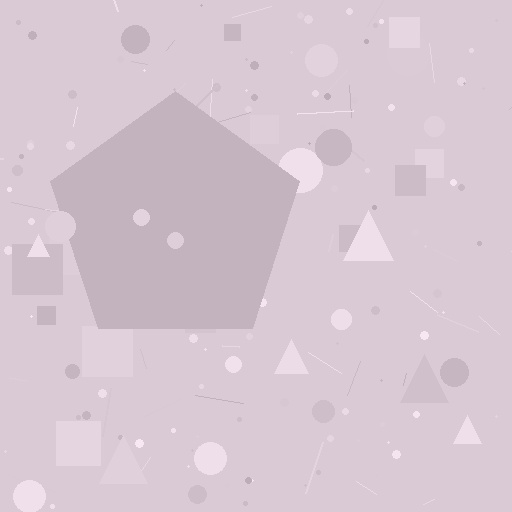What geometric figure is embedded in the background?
A pentagon is embedded in the background.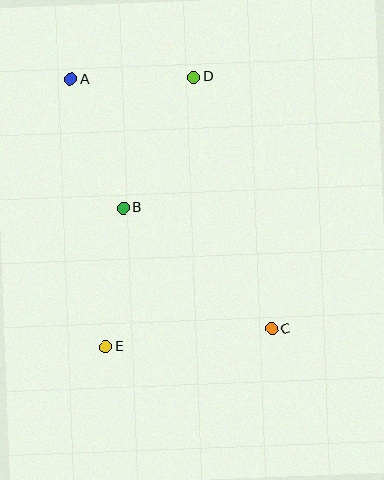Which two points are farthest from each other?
Points A and C are farthest from each other.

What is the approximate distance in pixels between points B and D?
The distance between B and D is approximately 149 pixels.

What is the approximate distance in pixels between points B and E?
The distance between B and E is approximately 140 pixels.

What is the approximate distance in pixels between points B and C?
The distance between B and C is approximately 192 pixels.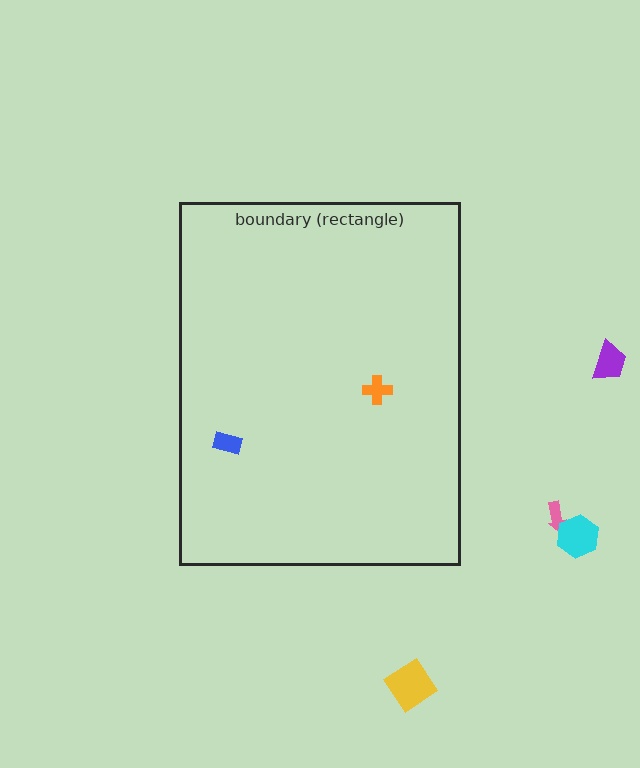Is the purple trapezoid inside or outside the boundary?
Outside.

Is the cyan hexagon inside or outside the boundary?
Outside.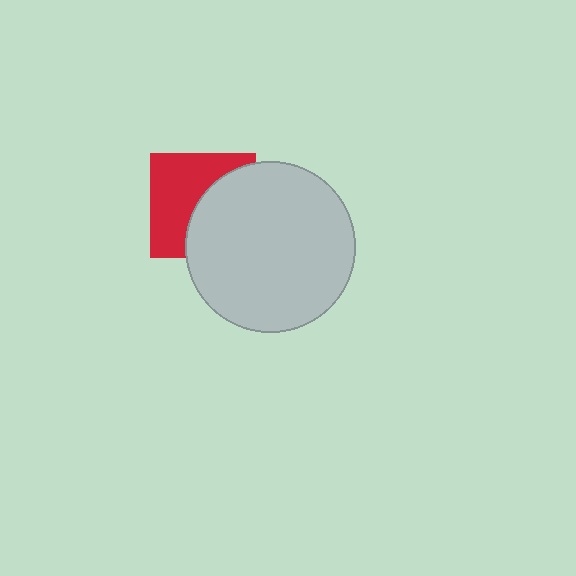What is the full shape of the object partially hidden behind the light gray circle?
The partially hidden object is a red square.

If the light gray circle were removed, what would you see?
You would see the complete red square.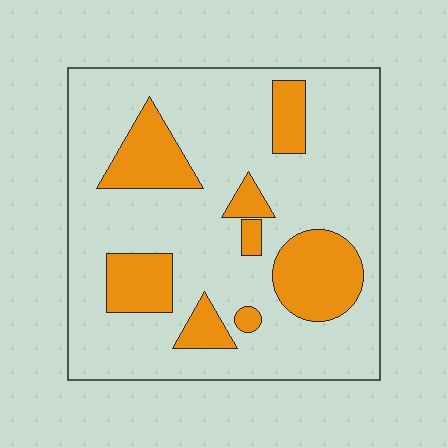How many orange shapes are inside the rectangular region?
8.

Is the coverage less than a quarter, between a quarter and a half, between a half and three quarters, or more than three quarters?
Less than a quarter.